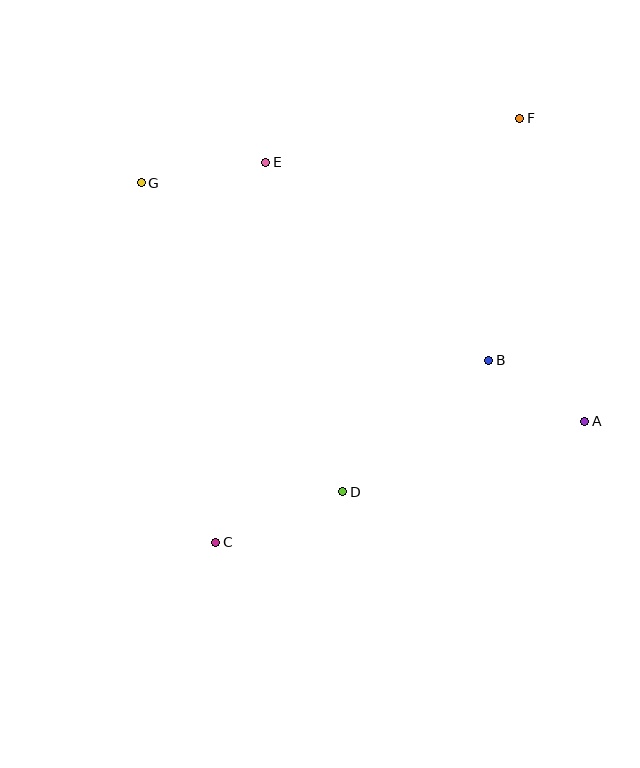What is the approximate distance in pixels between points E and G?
The distance between E and G is approximately 126 pixels.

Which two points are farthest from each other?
Points C and F are farthest from each other.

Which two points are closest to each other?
Points A and B are closest to each other.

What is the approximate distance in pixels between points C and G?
The distance between C and G is approximately 367 pixels.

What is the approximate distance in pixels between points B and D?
The distance between B and D is approximately 197 pixels.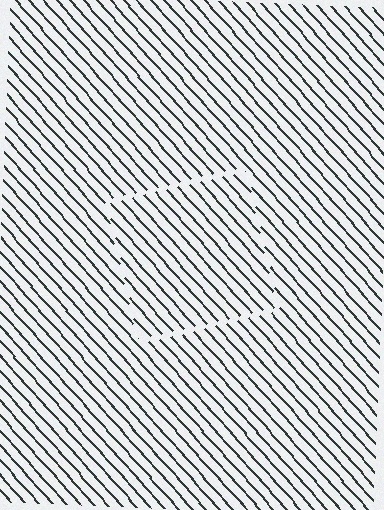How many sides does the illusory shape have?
4 sides — the line-ends trace a square.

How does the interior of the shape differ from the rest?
The interior of the shape contains the same grating, shifted by half a period — the contour is defined by the phase discontinuity where line-ends from the inner and outer gratings abut.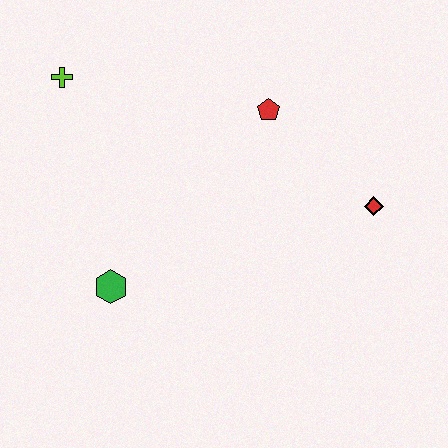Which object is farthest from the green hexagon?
The red diamond is farthest from the green hexagon.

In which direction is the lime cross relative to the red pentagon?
The lime cross is to the left of the red pentagon.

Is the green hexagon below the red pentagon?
Yes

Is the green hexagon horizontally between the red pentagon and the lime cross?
Yes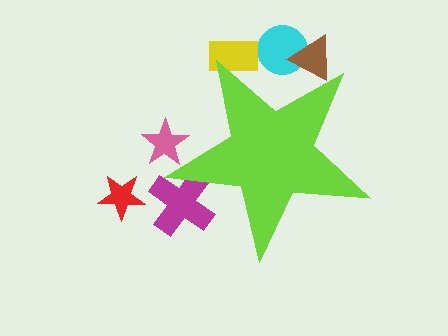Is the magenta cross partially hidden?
Yes, the magenta cross is partially hidden behind the lime star.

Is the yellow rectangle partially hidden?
Yes, the yellow rectangle is partially hidden behind the lime star.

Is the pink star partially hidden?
Yes, the pink star is partially hidden behind the lime star.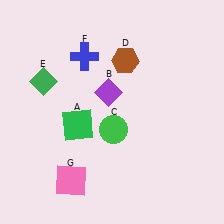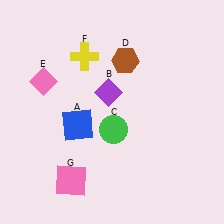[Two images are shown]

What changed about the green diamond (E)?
In Image 1, E is green. In Image 2, it changed to pink.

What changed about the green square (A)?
In Image 1, A is green. In Image 2, it changed to blue.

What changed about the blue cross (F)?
In Image 1, F is blue. In Image 2, it changed to yellow.